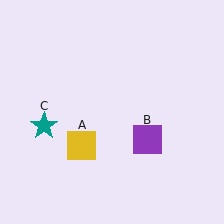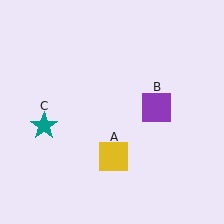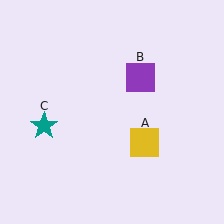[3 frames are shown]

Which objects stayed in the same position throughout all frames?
Teal star (object C) remained stationary.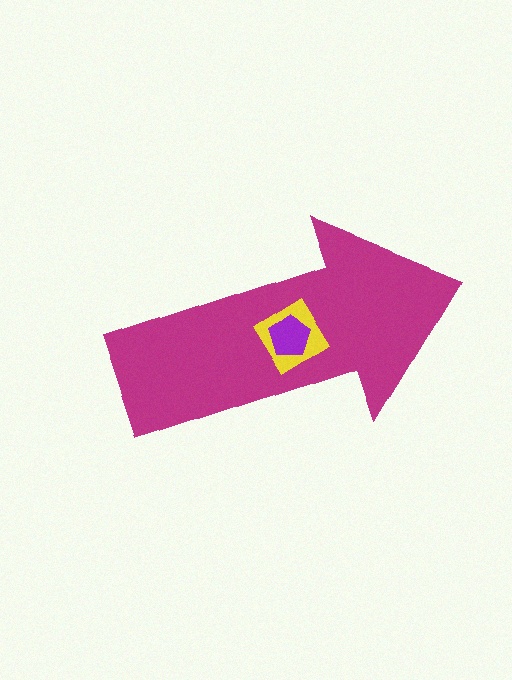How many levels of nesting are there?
3.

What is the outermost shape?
The magenta arrow.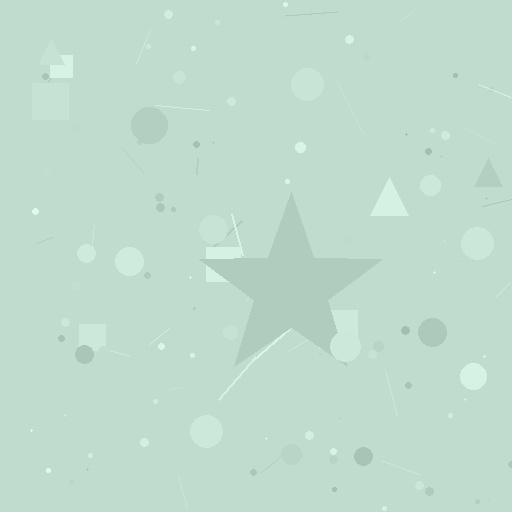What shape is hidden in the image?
A star is hidden in the image.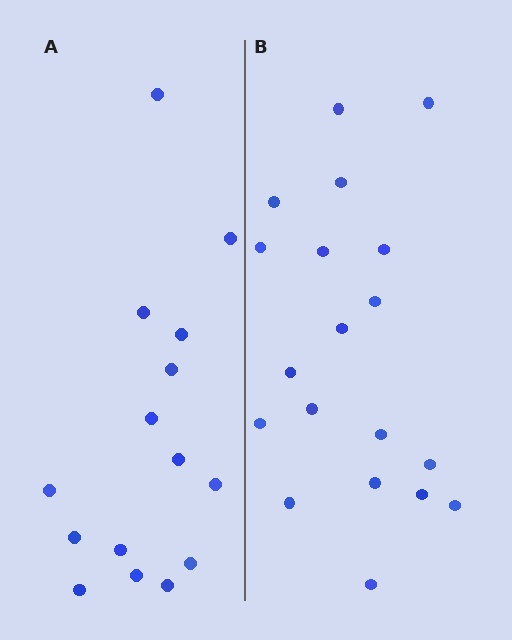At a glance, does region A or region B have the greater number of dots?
Region B (the right region) has more dots.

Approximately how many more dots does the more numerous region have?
Region B has about 4 more dots than region A.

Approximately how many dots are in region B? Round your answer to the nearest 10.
About 20 dots. (The exact count is 19, which rounds to 20.)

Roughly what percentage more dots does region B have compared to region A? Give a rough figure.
About 25% more.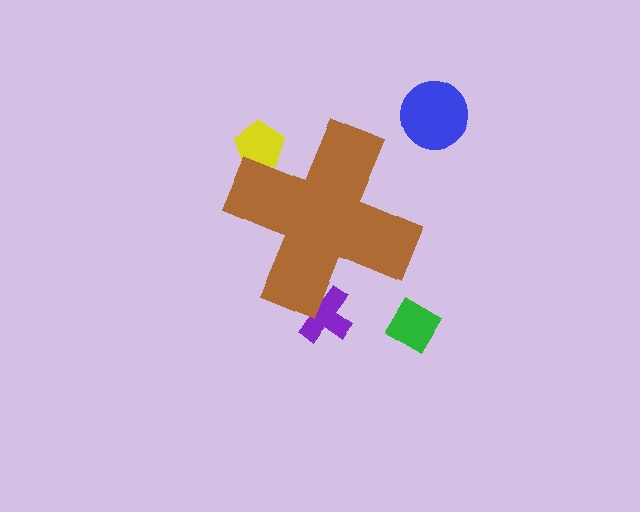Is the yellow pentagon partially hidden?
Yes, the yellow pentagon is partially hidden behind the brown cross.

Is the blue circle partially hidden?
No, the blue circle is fully visible.